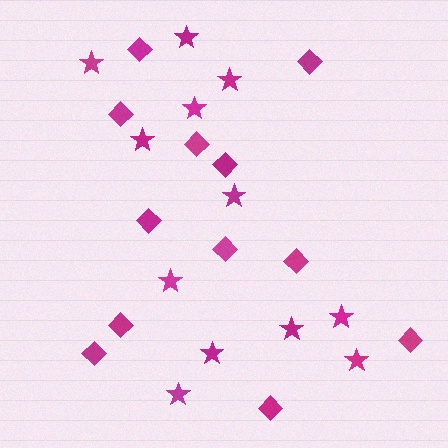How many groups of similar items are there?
There are 2 groups: one group of diamonds (12) and one group of stars (12).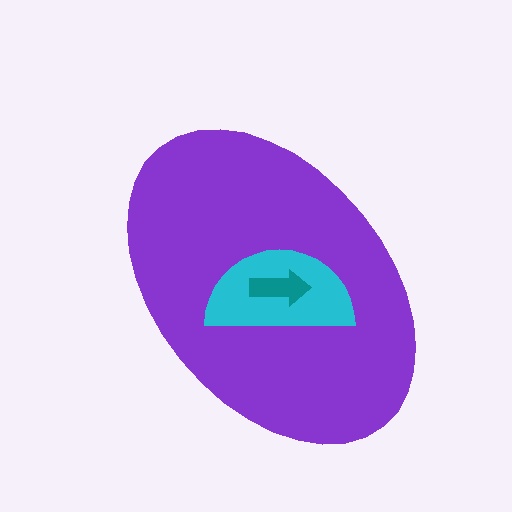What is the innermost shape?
The teal arrow.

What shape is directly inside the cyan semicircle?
The teal arrow.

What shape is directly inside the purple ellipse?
The cyan semicircle.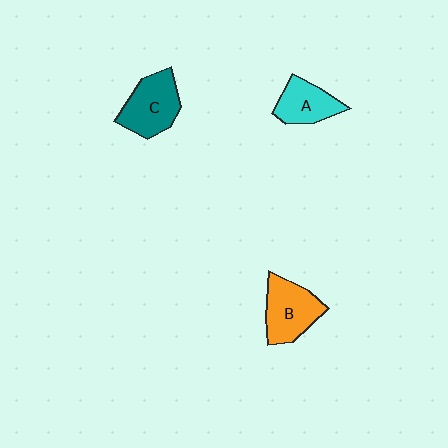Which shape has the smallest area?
Shape A (cyan).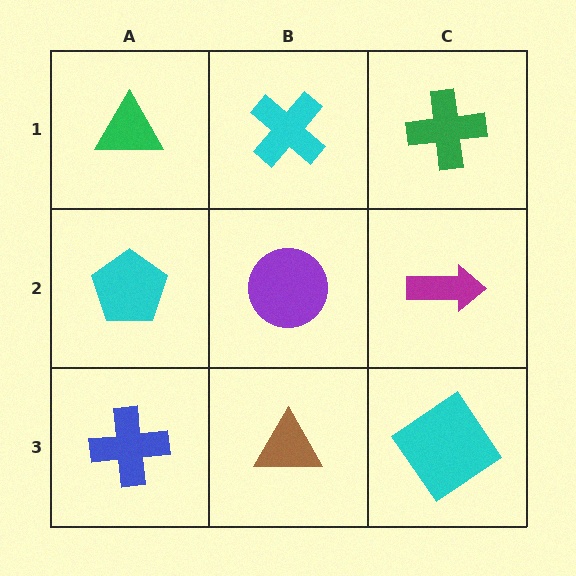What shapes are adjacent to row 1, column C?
A magenta arrow (row 2, column C), a cyan cross (row 1, column B).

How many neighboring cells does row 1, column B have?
3.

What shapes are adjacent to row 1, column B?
A purple circle (row 2, column B), a green triangle (row 1, column A), a green cross (row 1, column C).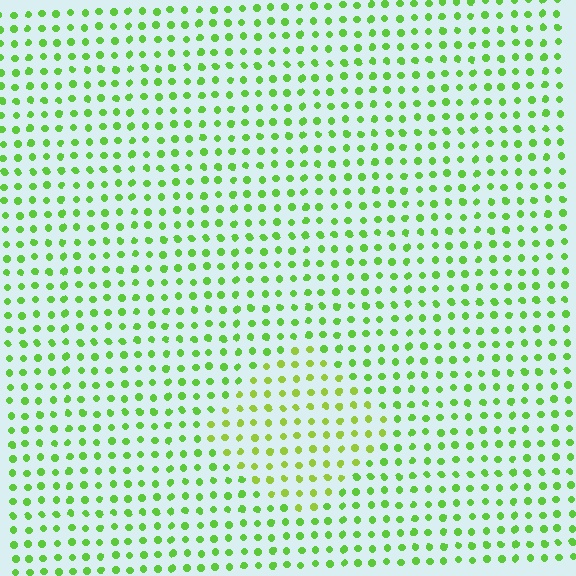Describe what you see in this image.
The image is filled with small lime elements in a uniform arrangement. A diamond-shaped region is visible where the elements are tinted to a slightly different hue, forming a subtle color boundary.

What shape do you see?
I see a diamond.